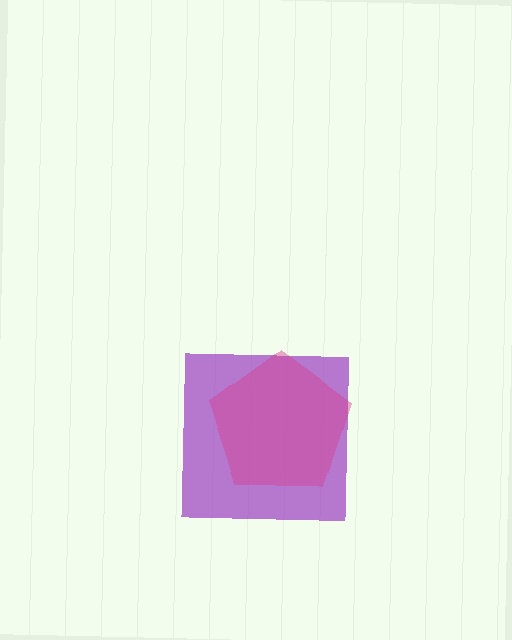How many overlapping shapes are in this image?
There are 2 overlapping shapes in the image.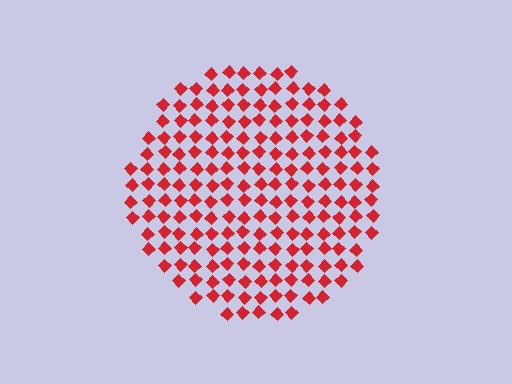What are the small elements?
The small elements are diamonds.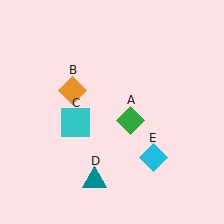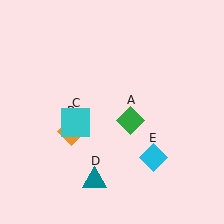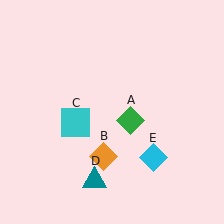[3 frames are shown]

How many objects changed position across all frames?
1 object changed position: orange diamond (object B).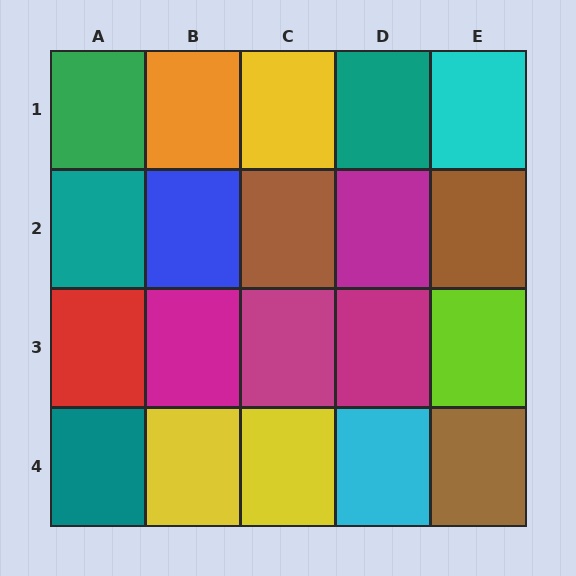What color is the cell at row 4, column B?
Yellow.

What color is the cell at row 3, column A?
Red.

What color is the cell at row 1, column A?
Green.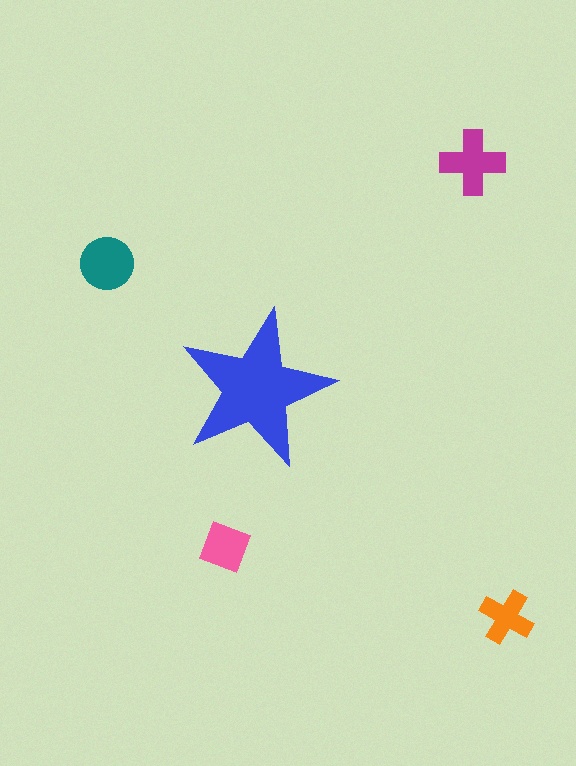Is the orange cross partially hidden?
No, the orange cross is fully visible.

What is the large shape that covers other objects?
A blue star.